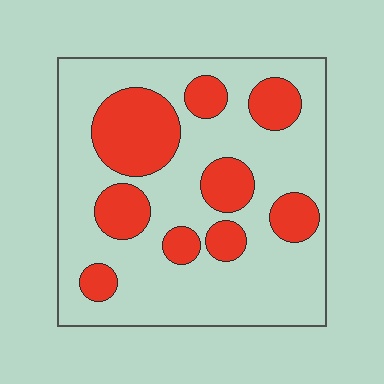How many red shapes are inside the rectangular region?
9.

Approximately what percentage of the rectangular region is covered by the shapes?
Approximately 30%.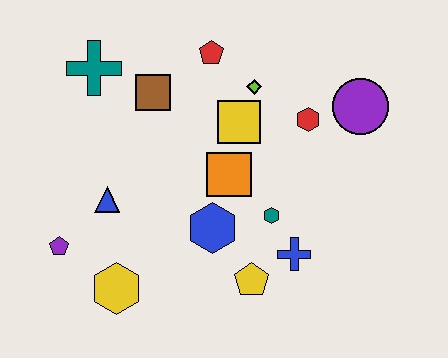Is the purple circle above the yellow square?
Yes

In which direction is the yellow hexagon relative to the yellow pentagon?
The yellow hexagon is to the left of the yellow pentagon.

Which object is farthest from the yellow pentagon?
The teal cross is farthest from the yellow pentagon.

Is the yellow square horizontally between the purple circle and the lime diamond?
No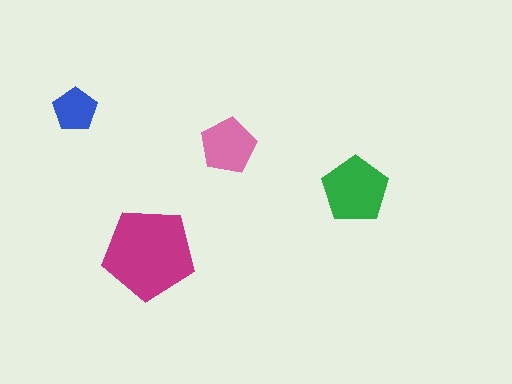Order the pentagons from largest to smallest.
the magenta one, the green one, the pink one, the blue one.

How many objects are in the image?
There are 4 objects in the image.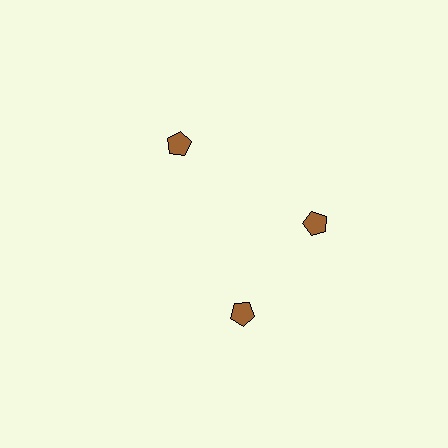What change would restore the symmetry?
The symmetry would be restored by rotating it back into even spacing with its neighbors so that all 3 pentagons sit at equal angles and equal distance from the center.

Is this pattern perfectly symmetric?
No. The 3 brown pentagons are arranged in a ring, but one element near the 7 o'clock position is rotated out of alignment along the ring, breaking the 3-fold rotational symmetry.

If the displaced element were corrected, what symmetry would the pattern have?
It would have 3-fold rotational symmetry — the pattern would map onto itself every 120 degrees.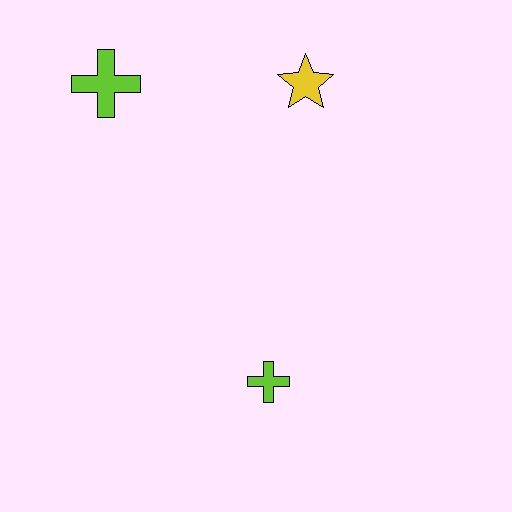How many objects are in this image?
There are 3 objects.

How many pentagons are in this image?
There are no pentagons.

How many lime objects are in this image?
There are 2 lime objects.